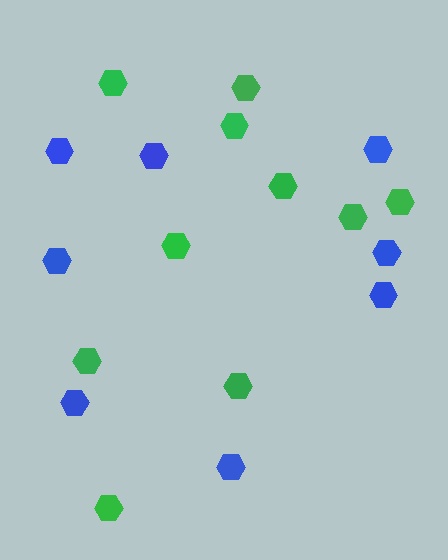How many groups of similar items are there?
There are 2 groups: one group of green hexagons (10) and one group of blue hexagons (8).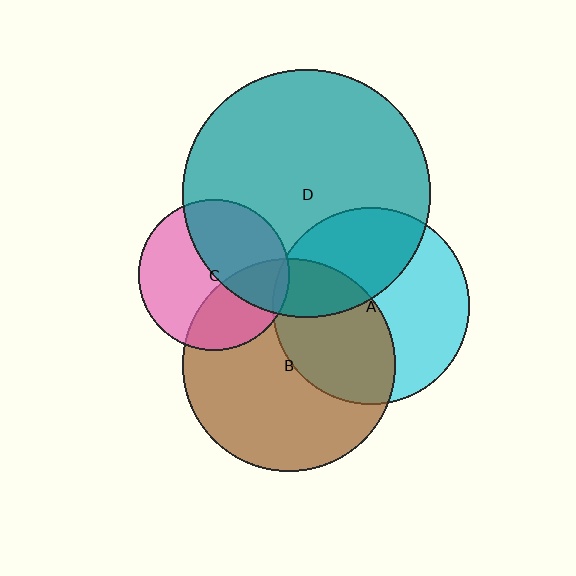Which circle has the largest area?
Circle D (teal).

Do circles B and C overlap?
Yes.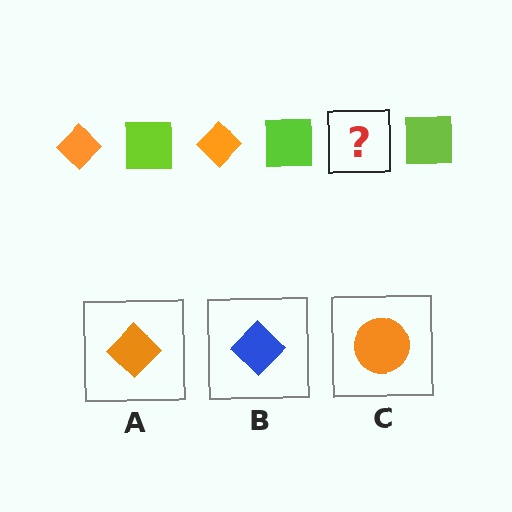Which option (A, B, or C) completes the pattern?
A.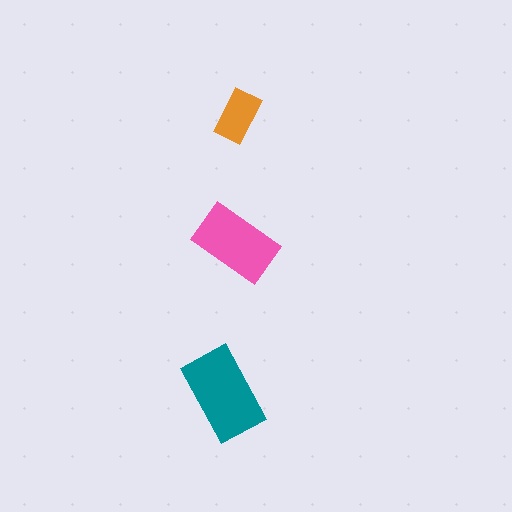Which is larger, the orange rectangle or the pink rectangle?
The pink one.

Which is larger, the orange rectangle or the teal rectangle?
The teal one.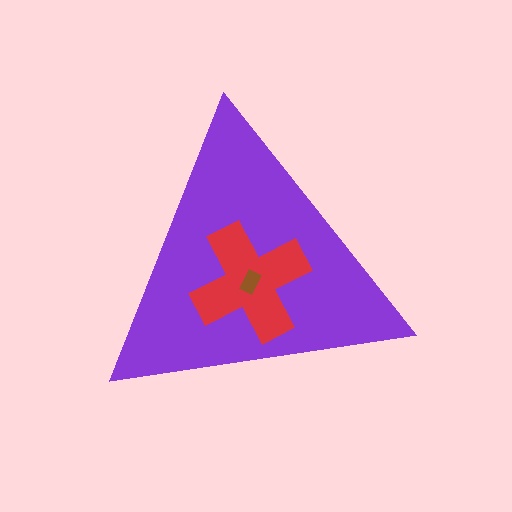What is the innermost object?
The brown rectangle.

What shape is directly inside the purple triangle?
The red cross.